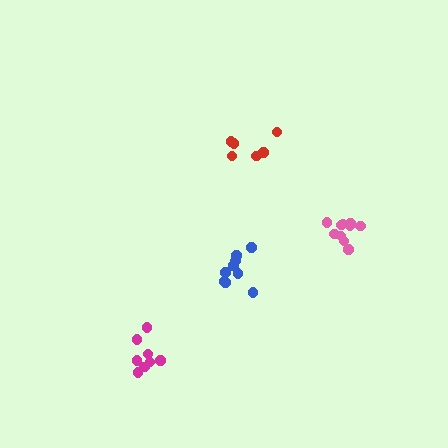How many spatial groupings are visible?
There are 4 spatial groupings.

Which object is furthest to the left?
The magenta cluster is leftmost.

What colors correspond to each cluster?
The clusters are colored: pink, red, blue, magenta.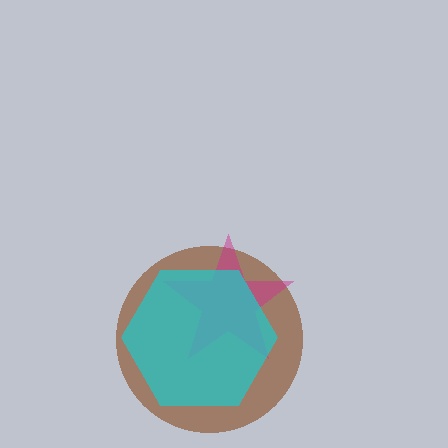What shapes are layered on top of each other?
The layered shapes are: a brown circle, a magenta star, a cyan hexagon.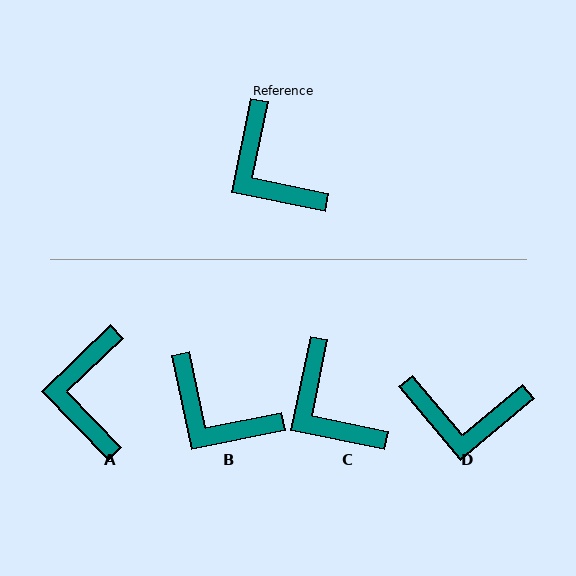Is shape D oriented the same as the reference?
No, it is off by about 52 degrees.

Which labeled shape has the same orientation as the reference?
C.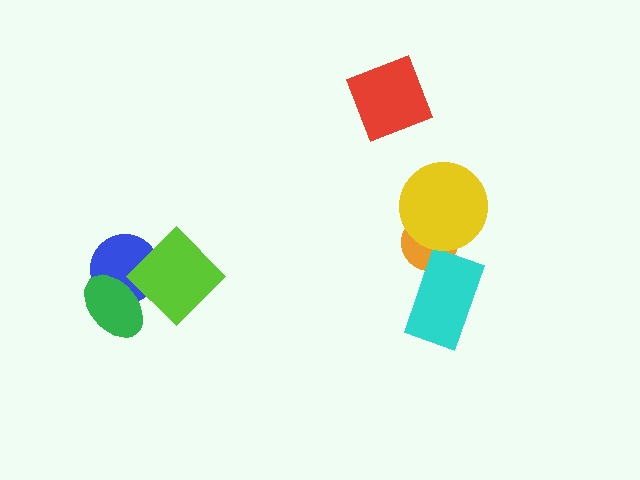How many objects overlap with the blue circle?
2 objects overlap with the blue circle.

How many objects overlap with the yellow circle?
1 object overlaps with the yellow circle.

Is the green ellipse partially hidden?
Yes, it is partially covered by another shape.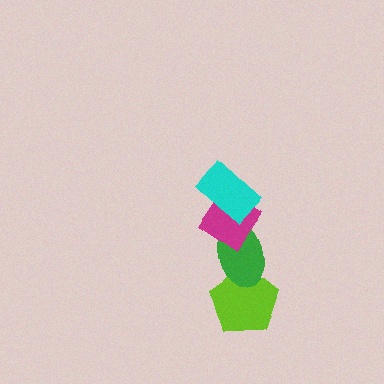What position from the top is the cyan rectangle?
The cyan rectangle is 1st from the top.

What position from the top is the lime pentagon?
The lime pentagon is 4th from the top.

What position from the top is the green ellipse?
The green ellipse is 3rd from the top.